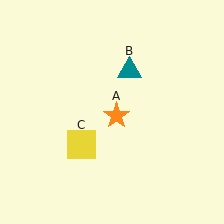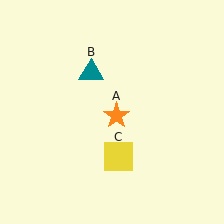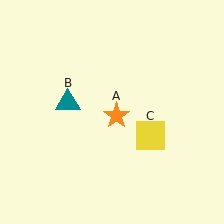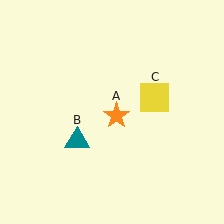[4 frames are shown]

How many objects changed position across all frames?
2 objects changed position: teal triangle (object B), yellow square (object C).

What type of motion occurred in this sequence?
The teal triangle (object B), yellow square (object C) rotated counterclockwise around the center of the scene.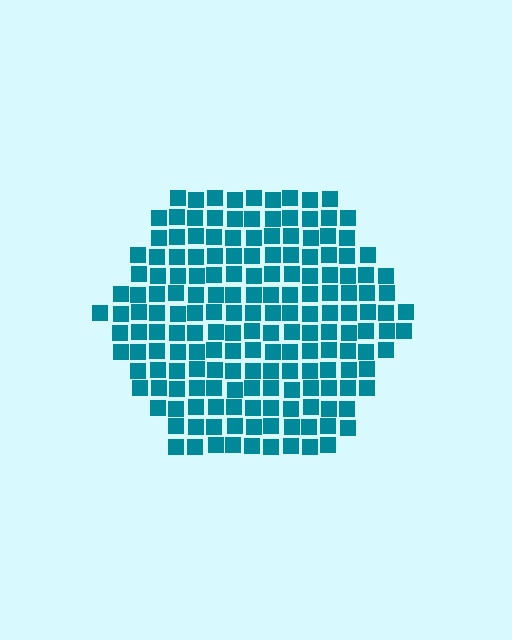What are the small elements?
The small elements are squares.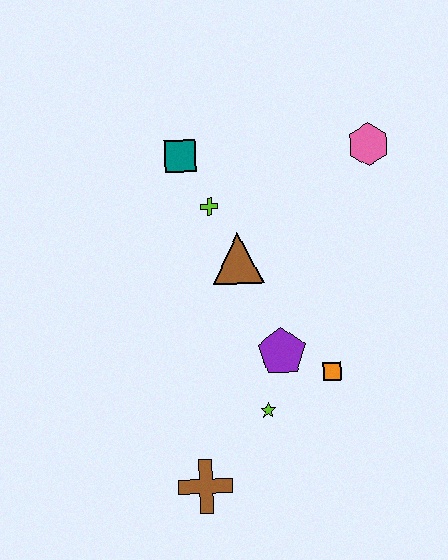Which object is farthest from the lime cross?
The brown cross is farthest from the lime cross.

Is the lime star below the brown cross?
No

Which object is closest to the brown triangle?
The lime cross is closest to the brown triangle.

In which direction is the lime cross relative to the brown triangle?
The lime cross is above the brown triangle.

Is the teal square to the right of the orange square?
No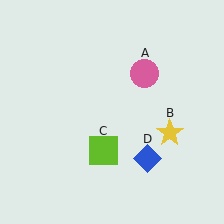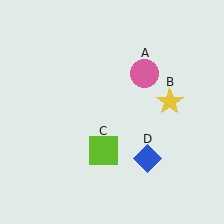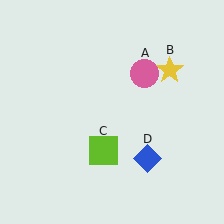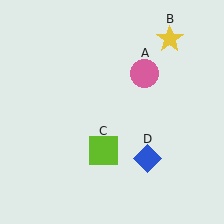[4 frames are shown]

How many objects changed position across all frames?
1 object changed position: yellow star (object B).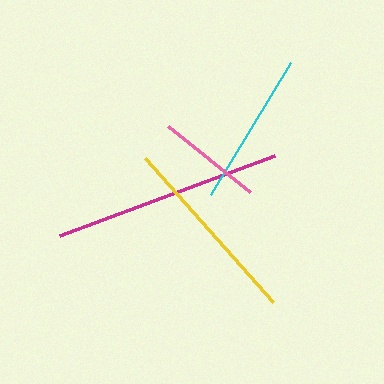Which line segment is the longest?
The magenta line is the longest at approximately 229 pixels.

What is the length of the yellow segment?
The yellow segment is approximately 192 pixels long.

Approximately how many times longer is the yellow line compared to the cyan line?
The yellow line is approximately 1.3 times the length of the cyan line.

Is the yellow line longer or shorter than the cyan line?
The yellow line is longer than the cyan line.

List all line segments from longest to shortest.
From longest to shortest: magenta, yellow, cyan, pink.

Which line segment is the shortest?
The pink line is the shortest at approximately 105 pixels.